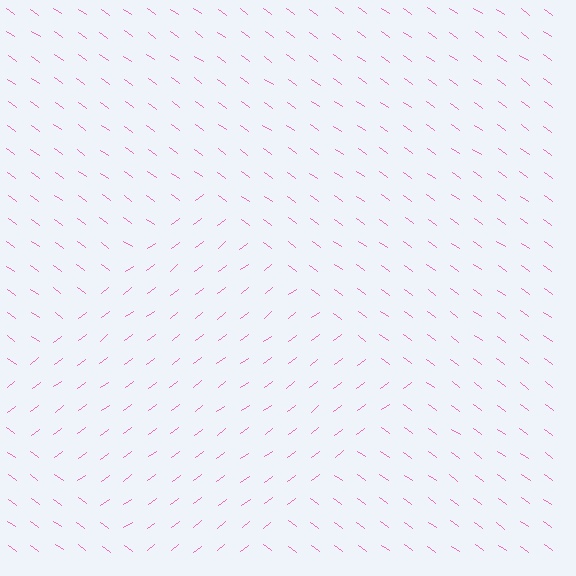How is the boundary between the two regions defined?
The boundary is defined purely by a change in line orientation (approximately 73 degrees difference). All lines are the same color and thickness.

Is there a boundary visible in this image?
Yes, there is a texture boundary formed by a change in line orientation.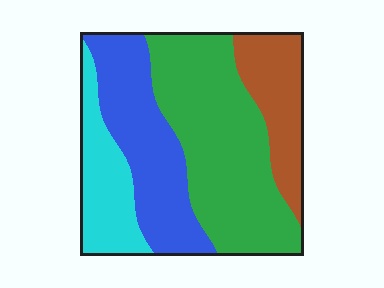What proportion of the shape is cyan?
Cyan covers roughly 15% of the shape.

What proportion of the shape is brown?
Brown takes up about one sixth (1/6) of the shape.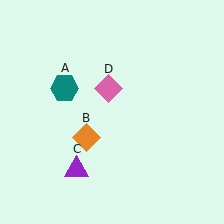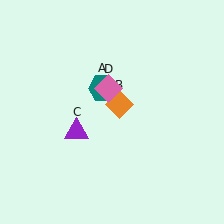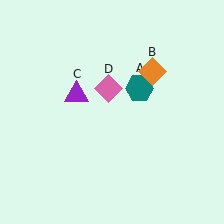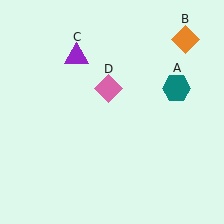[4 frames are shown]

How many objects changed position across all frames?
3 objects changed position: teal hexagon (object A), orange diamond (object B), purple triangle (object C).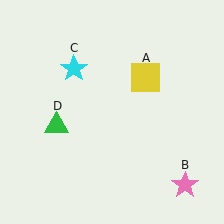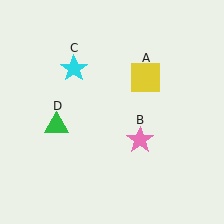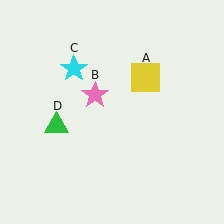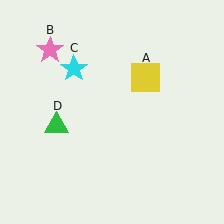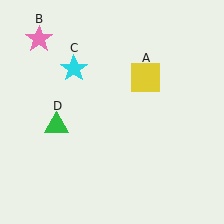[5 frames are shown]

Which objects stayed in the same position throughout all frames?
Yellow square (object A) and cyan star (object C) and green triangle (object D) remained stationary.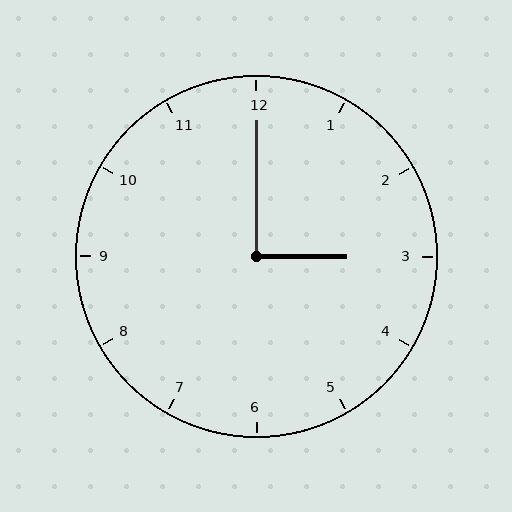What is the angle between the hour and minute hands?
Approximately 90 degrees.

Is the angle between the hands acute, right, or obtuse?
It is right.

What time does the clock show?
3:00.